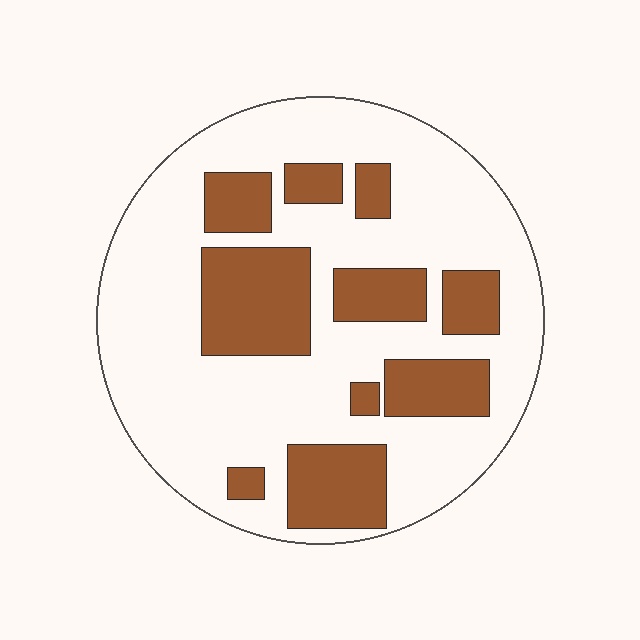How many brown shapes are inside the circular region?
10.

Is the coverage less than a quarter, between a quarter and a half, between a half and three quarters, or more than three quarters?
Between a quarter and a half.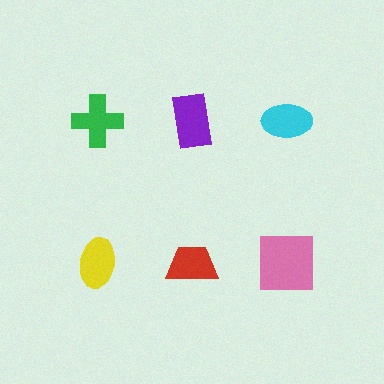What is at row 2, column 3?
A pink square.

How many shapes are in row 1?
3 shapes.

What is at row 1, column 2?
A purple rectangle.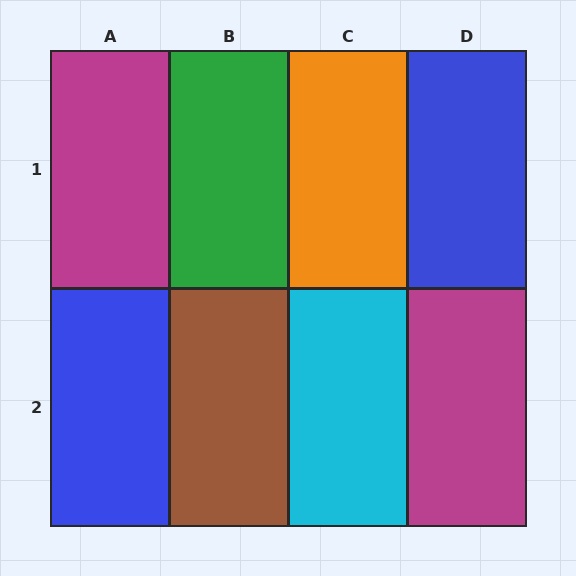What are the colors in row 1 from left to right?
Magenta, green, orange, blue.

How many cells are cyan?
1 cell is cyan.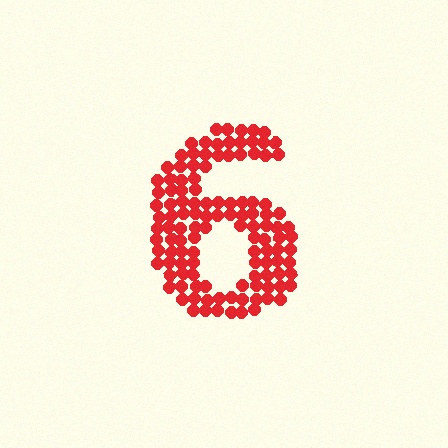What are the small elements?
The small elements are circles.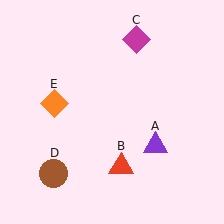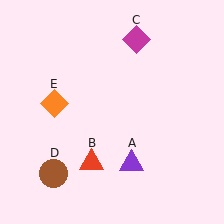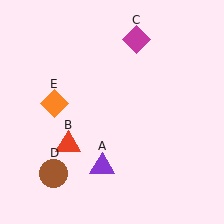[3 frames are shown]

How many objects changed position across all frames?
2 objects changed position: purple triangle (object A), red triangle (object B).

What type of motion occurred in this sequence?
The purple triangle (object A), red triangle (object B) rotated clockwise around the center of the scene.